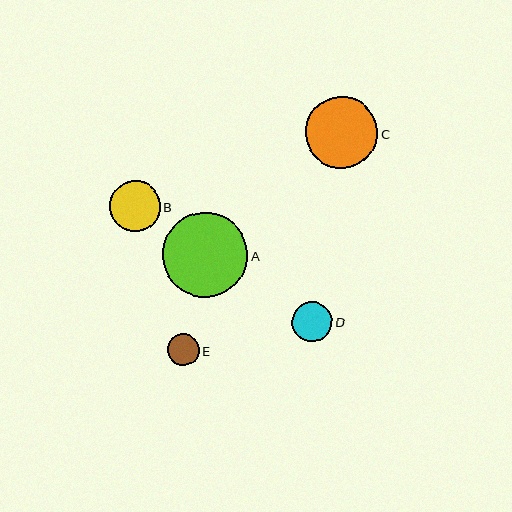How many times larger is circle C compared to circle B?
Circle C is approximately 1.4 times the size of circle B.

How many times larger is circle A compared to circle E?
Circle A is approximately 2.7 times the size of circle E.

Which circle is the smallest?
Circle E is the smallest with a size of approximately 32 pixels.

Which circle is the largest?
Circle A is the largest with a size of approximately 85 pixels.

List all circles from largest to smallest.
From largest to smallest: A, C, B, D, E.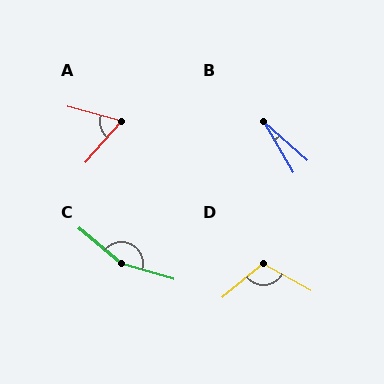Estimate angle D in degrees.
Approximately 112 degrees.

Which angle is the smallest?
B, at approximately 18 degrees.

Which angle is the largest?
C, at approximately 156 degrees.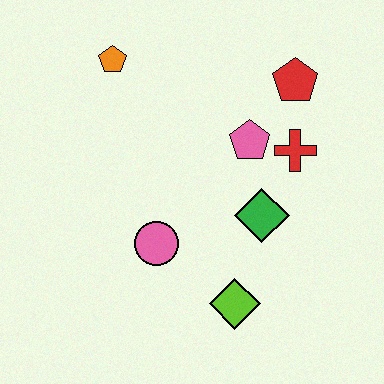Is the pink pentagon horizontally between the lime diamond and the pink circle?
No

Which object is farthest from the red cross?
The orange pentagon is farthest from the red cross.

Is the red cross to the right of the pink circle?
Yes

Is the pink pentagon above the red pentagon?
No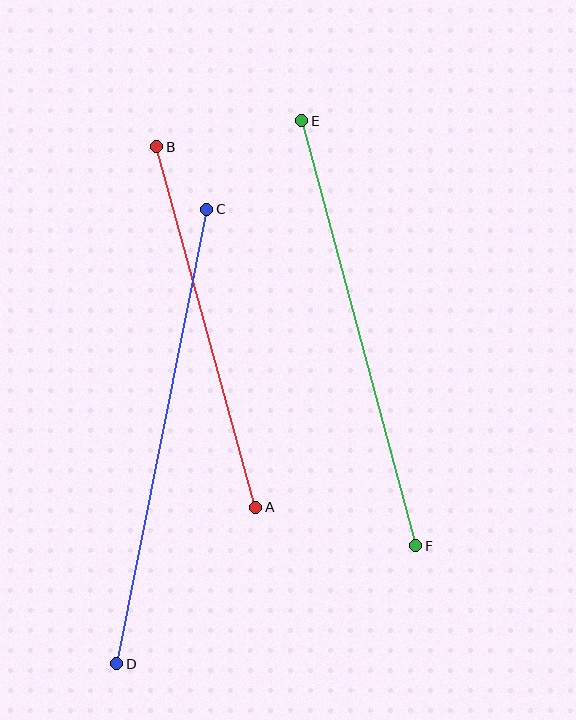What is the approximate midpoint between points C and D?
The midpoint is at approximately (162, 436) pixels.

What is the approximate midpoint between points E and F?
The midpoint is at approximately (359, 333) pixels.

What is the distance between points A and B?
The distance is approximately 374 pixels.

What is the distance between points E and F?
The distance is approximately 440 pixels.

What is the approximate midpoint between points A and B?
The midpoint is at approximately (206, 327) pixels.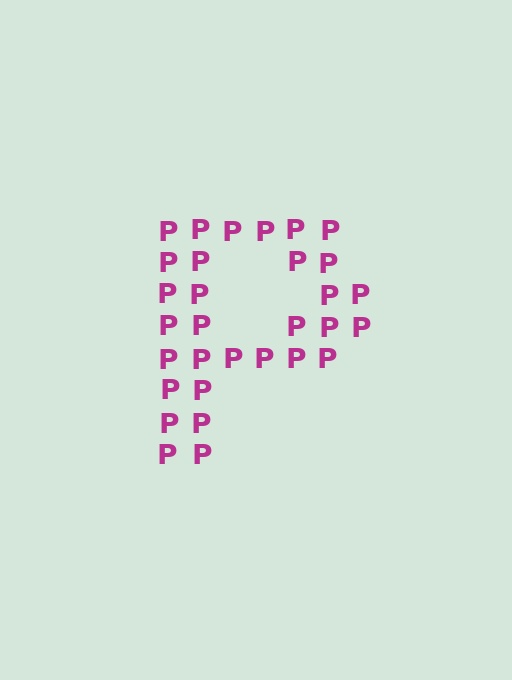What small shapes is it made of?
It is made of small letter P's.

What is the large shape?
The large shape is the letter P.